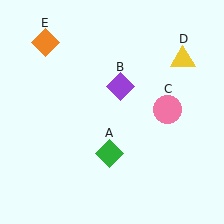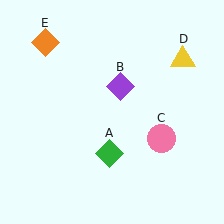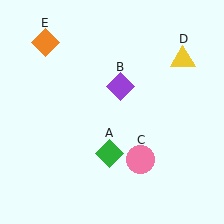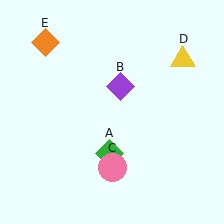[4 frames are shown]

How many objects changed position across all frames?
1 object changed position: pink circle (object C).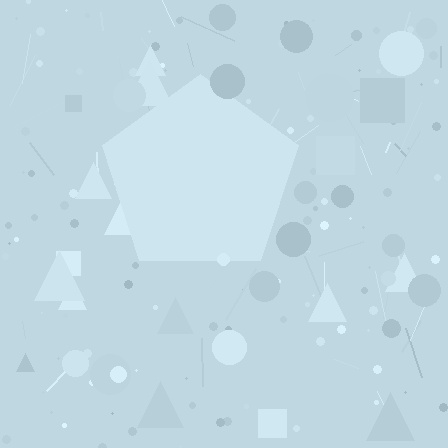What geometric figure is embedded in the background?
A pentagon is embedded in the background.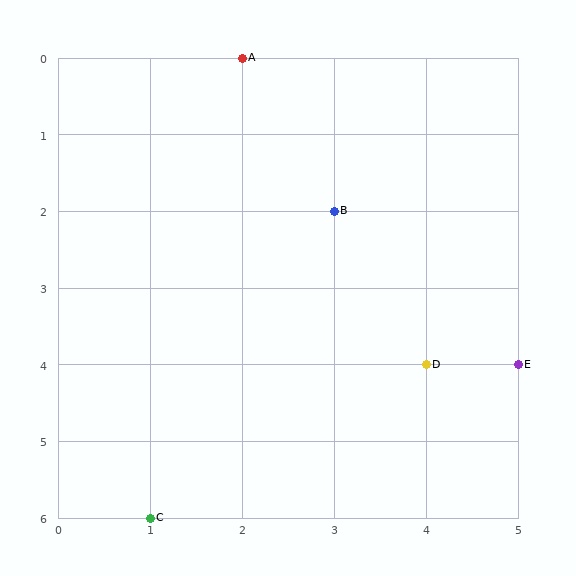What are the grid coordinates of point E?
Point E is at grid coordinates (5, 4).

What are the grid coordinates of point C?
Point C is at grid coordinates (1, 6).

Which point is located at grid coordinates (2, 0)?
Point A is at (2, 0).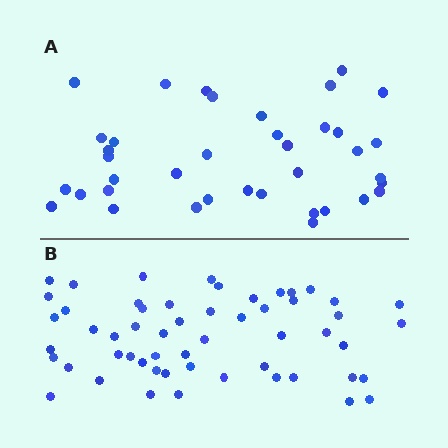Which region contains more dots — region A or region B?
Region B (the bottom region) has more dots.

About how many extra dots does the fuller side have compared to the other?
Region B has approximately 15 more dots than region A.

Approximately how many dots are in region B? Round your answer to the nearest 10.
About 60 dots. (The exact count is 55, which rounds to 60.)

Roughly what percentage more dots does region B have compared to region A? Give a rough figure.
About 45% more.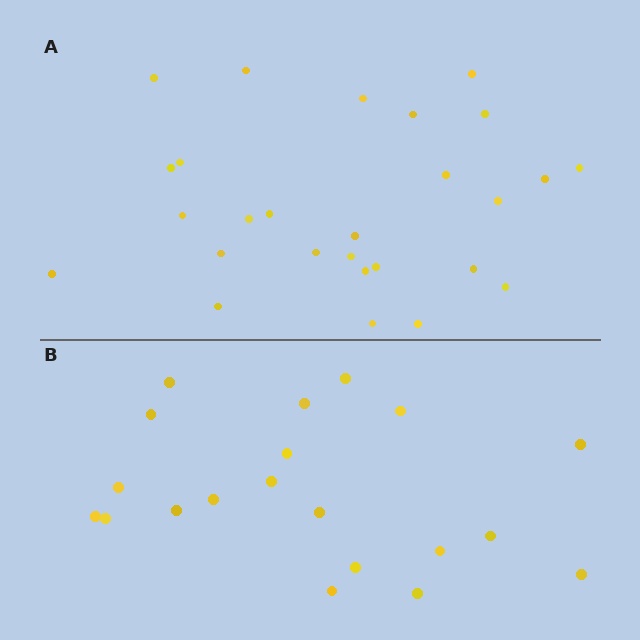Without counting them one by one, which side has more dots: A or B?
Region A (the top region) has more dots.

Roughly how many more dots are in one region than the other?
Region A has roughly 8 or so more dots than region B.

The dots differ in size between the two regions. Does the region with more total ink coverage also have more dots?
No. Region B has more total ink coverage because its dots are larger, but region A actually contains more individual dots. Total area can be misleading — the number of items is what matters here.